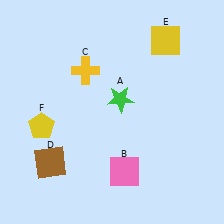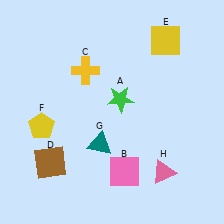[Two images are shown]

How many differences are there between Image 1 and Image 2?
There are 2 differences between the two images.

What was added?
A teal triangle (G), a pink triangle (H) were added in Image 2.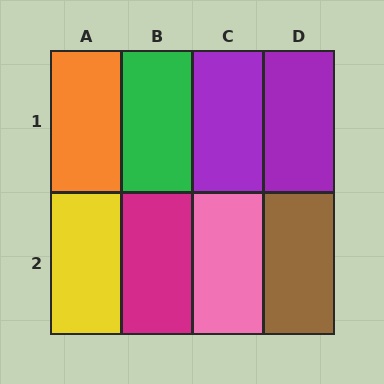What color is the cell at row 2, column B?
Magenta.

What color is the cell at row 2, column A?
Yellow.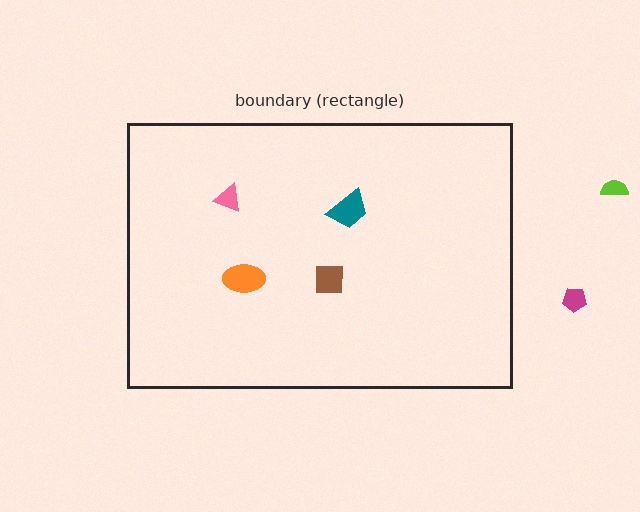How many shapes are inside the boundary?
4 inside, 2 outside.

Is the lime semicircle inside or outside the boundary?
Outside.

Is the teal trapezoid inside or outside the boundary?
Inside.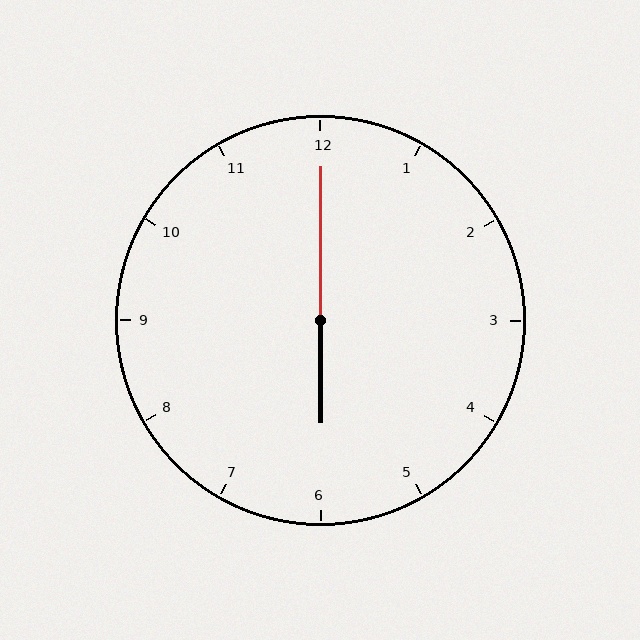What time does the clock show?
6:00.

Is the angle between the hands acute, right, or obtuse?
It is obtuse.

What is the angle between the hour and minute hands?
Approximately 180 degrees.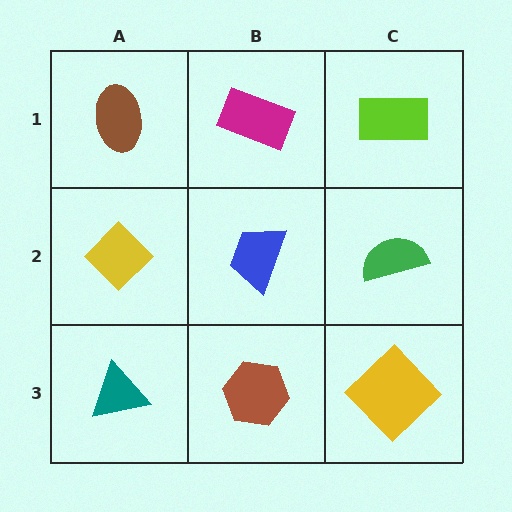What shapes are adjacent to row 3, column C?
A green semicircle (row 2, column C), a brown hexagon (row 3, column B).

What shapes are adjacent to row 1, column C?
A green semicircle (row 2, column C), a magenta rectangle (row 1, column B).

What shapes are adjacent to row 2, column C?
A lime rectangle (row 1, column C), a yellow diamond (row 3, column C), a blue trapezoid (row 2, column B).